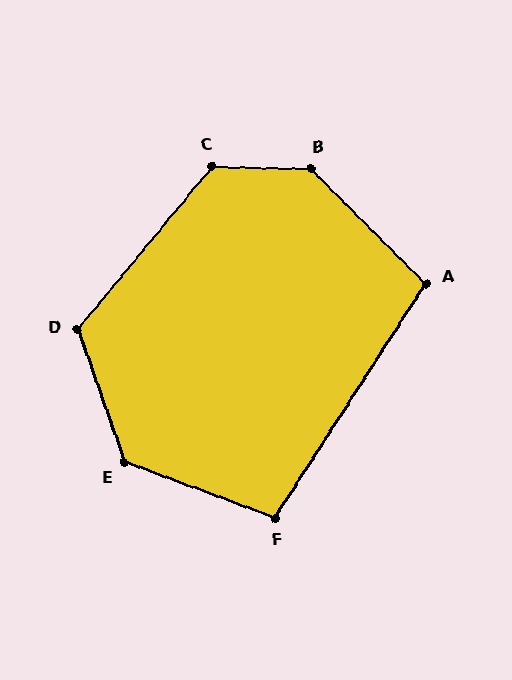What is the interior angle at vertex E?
Approximately 130 degrees (obtuse).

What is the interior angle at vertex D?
Approximately 121 degrees (obtuse).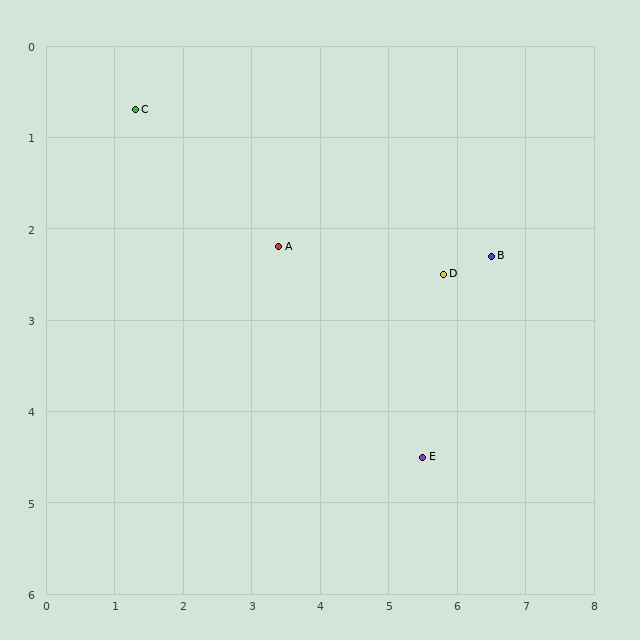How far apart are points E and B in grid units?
Points E and B are about 2.4 grid units apart.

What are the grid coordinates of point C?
Point C is at approximately (1.3, 0.7).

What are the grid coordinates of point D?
Point D is at approximately (5.8, 2.5).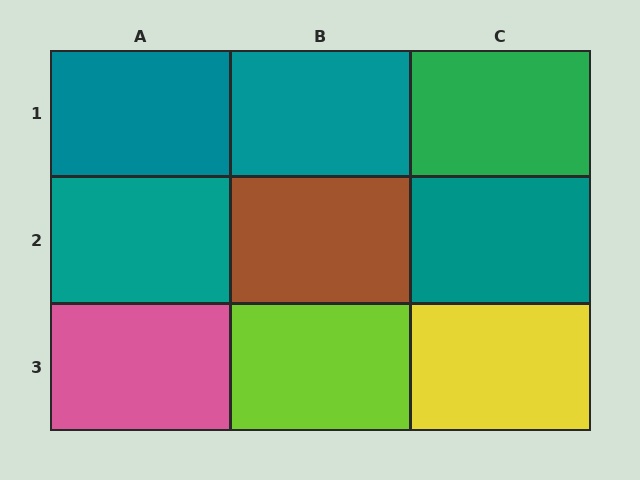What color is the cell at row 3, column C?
Yellow.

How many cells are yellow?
1 cell is yellow.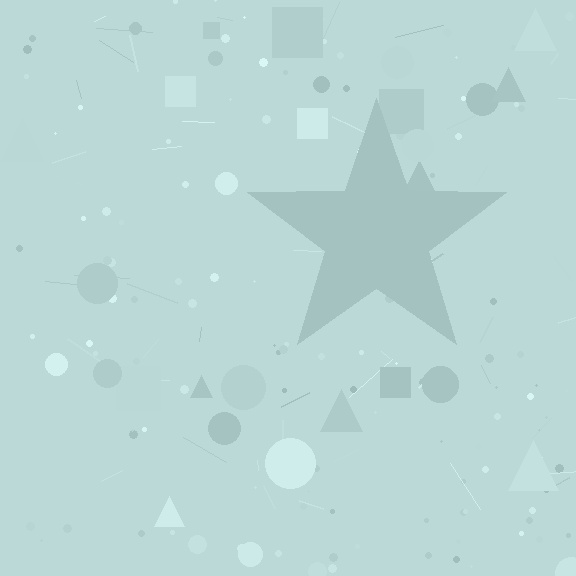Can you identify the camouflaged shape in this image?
The camouflaged shape is a star.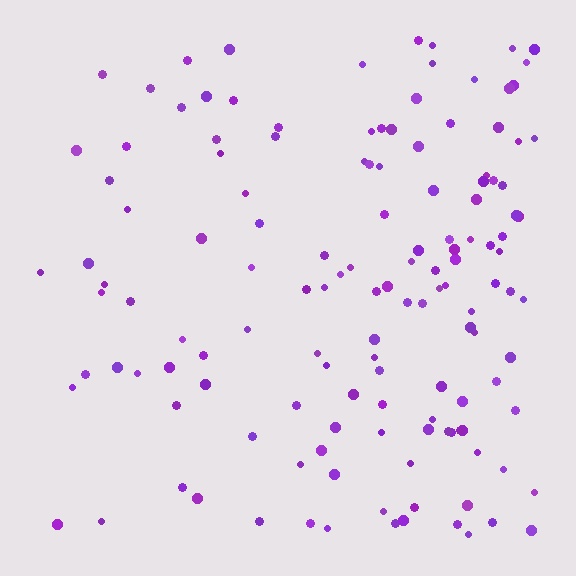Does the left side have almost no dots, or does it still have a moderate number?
Still a moderate number, just noticeably fewer than the right.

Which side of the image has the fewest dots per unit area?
The left.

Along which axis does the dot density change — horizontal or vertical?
Horizontal.